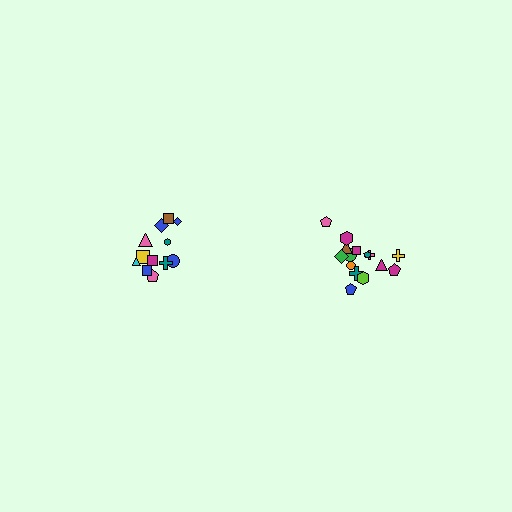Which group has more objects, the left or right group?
The right group.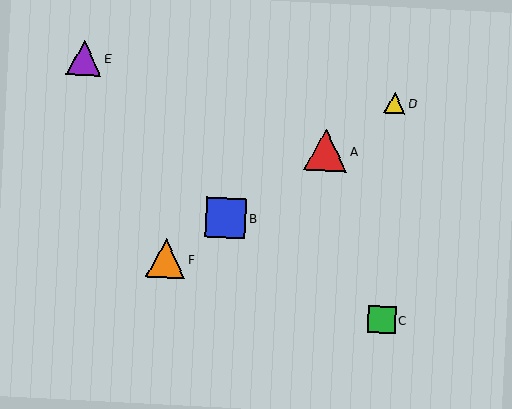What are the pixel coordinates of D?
Object D is at (395, 103).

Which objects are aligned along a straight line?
Objects A, B, D, F are aligned along a straight line.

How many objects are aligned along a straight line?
4 objects (A, B, D, F) are aligned along a straight line.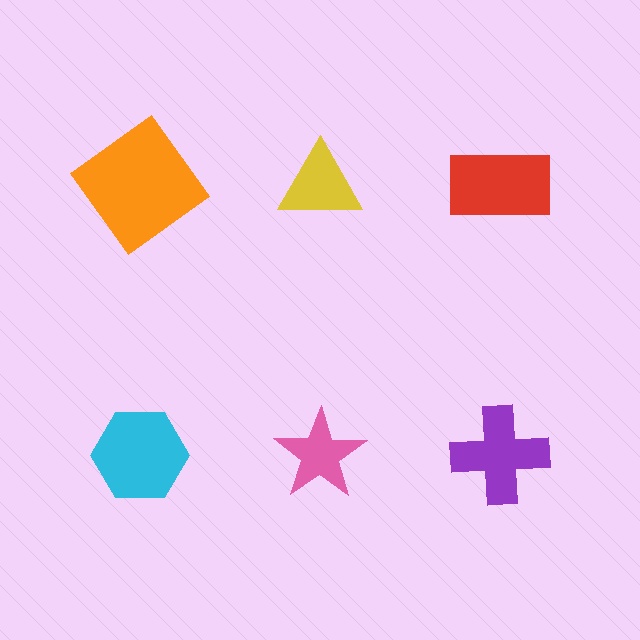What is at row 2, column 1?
A cyan hexagon.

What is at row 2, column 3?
A purple cross.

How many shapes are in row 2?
3 shapes.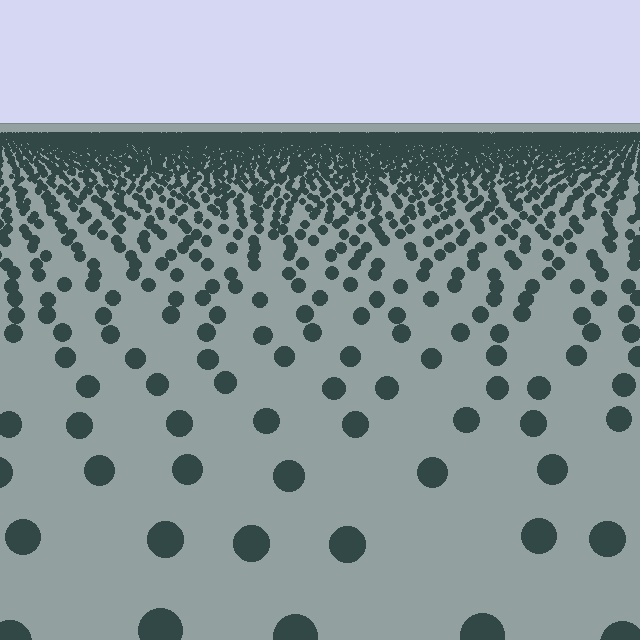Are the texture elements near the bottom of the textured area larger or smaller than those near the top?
Larger. Near the bottom, elements are closer to the viewer and appear at a bigger on-screen size.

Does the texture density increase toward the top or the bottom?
Density increases toward the top.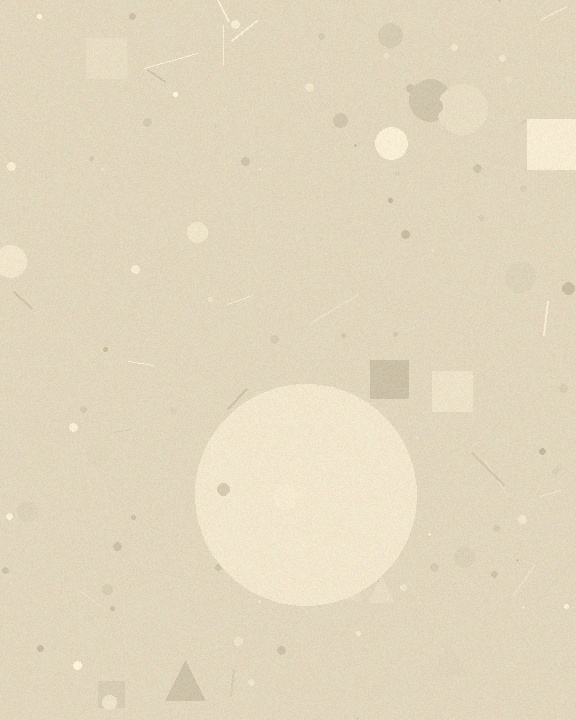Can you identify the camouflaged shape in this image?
The camouflaged shape is a circle.